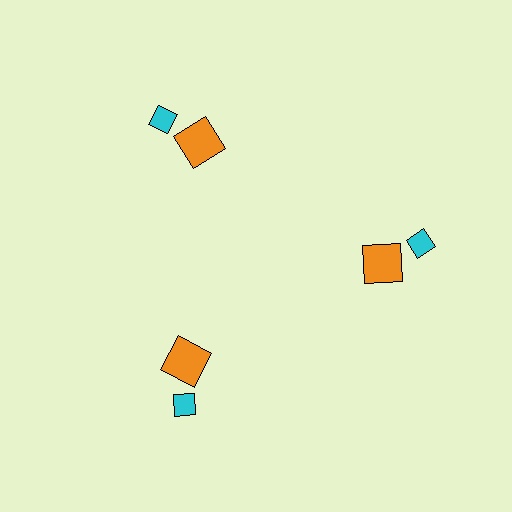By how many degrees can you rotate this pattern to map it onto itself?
The pattern maps onto itself every 120 degrees of rotation.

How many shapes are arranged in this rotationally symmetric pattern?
There are 6 shapes, arranged in 3 groups of 2.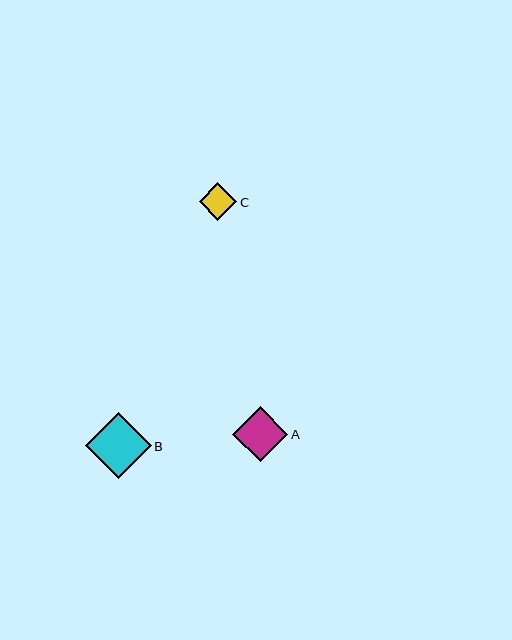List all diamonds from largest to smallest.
From largest to smallest: B, A, C.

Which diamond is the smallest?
Diamond C is the smallest with a size of approximately 38 pixels.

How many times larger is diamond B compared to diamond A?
Diamond B is approximately 1.2 times the size of diamond A.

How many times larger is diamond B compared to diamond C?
Diamond B is approximately 1.7 times the size of diamond C.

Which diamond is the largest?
Diamond B is the largest with a size of approximately 65 pixels.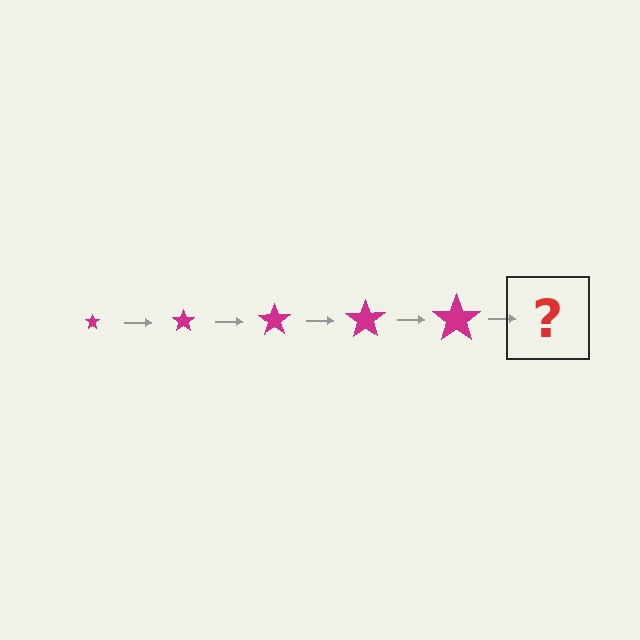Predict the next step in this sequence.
The next step is a magenta star, larger than the previous one.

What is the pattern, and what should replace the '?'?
The pattern is that the star gets progressively larger each step. The '?' should be a magenta star, larger than the previous one.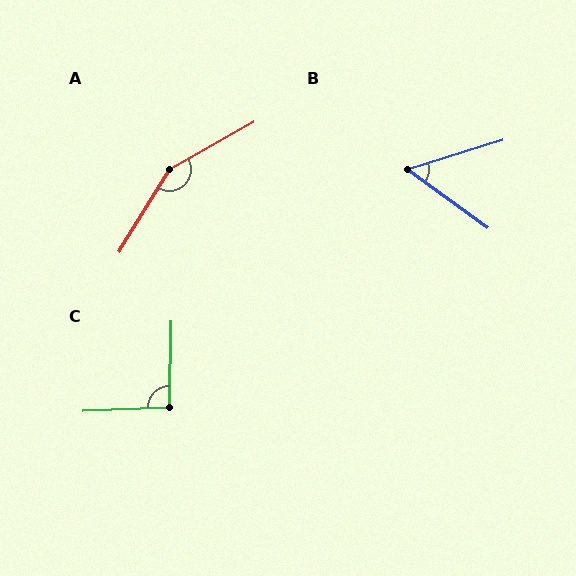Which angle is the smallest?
B, at approximately 53 degrees.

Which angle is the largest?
A, at approximately 151 degrees.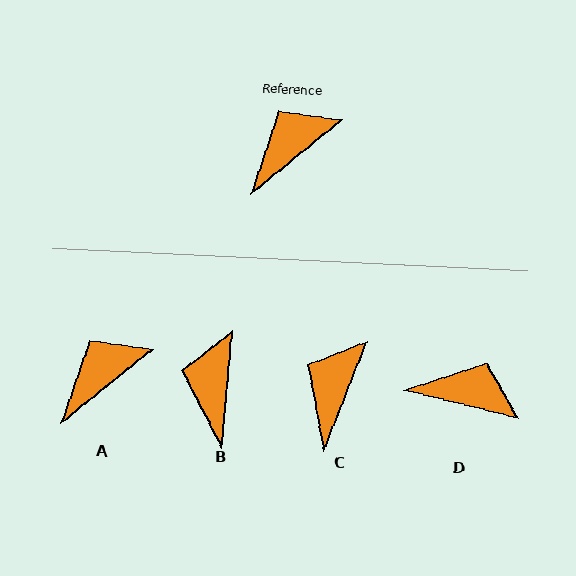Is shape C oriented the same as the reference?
No, it is off by about 30 degrees.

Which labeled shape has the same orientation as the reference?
A.